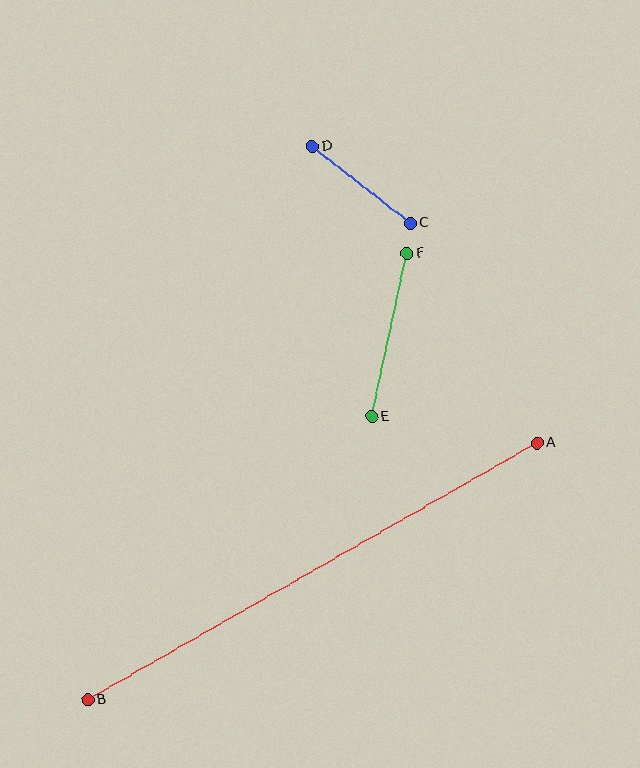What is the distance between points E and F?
The distance is approximately 167 pixels.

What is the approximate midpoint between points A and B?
The midpoint is at approximately (313, 571) pixels.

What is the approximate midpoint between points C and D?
The midpoint is at approximately (361, 185) pixels.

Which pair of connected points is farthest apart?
Points A and B are farthest apart.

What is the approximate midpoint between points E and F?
The midpoint is at approximately (389, 335) pixels.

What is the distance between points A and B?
The distance is approximately 517 pixels.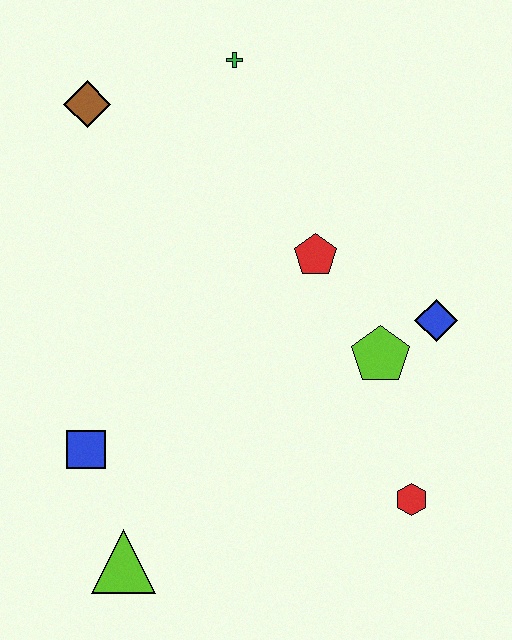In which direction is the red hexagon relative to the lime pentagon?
The red hexagon is below the lime pentagon.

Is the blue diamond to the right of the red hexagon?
Yes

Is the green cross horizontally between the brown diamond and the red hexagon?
Yes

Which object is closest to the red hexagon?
The lime pentagon is closest to the red hexagon.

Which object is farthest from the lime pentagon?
The brown diamond is farthest from the lime pentagon.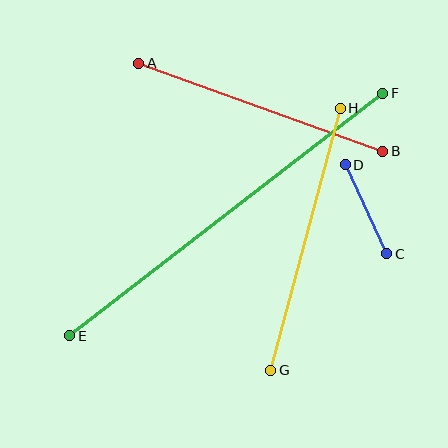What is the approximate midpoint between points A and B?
The midpoint is at approximately (261, 107) pixels.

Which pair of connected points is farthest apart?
Points E and F are farthest apart.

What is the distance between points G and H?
The distance is approximately 271 pixels.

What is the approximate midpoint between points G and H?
The midpoint is at approximately (306, 239) pixels.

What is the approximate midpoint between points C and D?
The midpoint is at approximately (366, 209) pixels.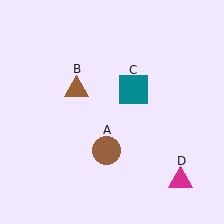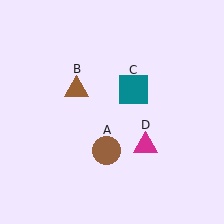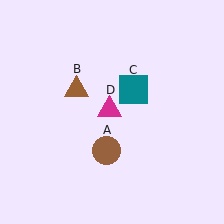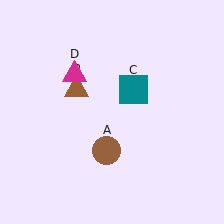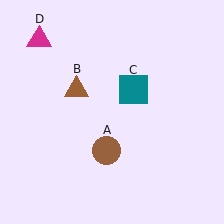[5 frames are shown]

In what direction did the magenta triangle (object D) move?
The magenta triangle (object D) moved up and to the left.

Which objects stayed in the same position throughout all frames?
Brown circle (object A) and brown triangle (object B) and teal square (object C) remained stationary.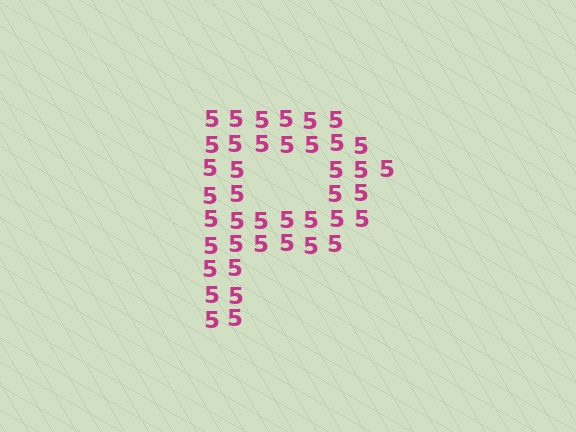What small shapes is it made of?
It is made of small digit 5's.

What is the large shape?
The large shape is the letter P.